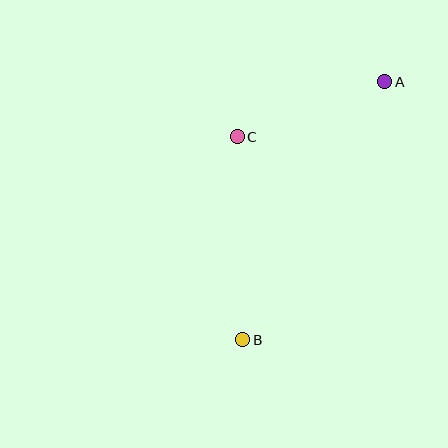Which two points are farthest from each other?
Points A and B are farthest from each other.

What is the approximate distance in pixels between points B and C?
The distance between B and C is approximately 203 pixels.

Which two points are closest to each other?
Points A and C are closest to each other.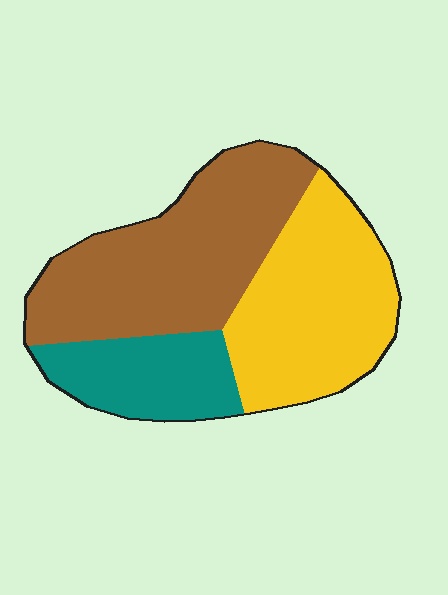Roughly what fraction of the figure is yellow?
Yellow takes up between a quarter and a half of the figure.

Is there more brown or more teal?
Brown.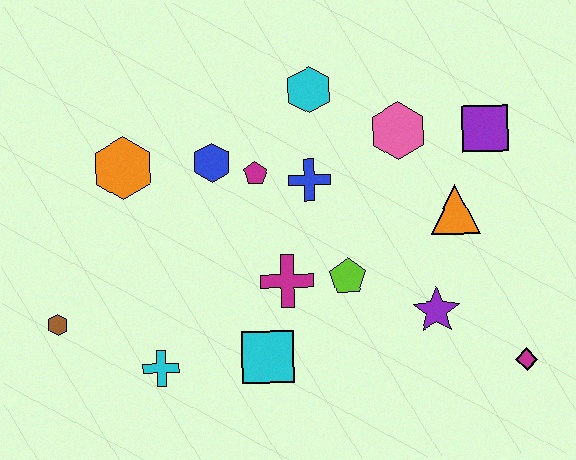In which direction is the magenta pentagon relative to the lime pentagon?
The magenta pentagon is above the lime pentagon.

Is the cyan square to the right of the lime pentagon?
No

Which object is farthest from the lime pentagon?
The brown hexagon is farthest from the lime pentagon.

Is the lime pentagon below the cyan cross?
No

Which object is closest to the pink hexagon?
The purple square is closest to the pink hexagon.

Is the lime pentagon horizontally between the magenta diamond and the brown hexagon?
Yes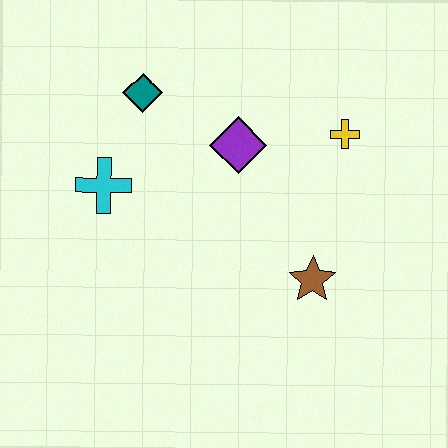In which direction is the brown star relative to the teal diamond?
The brown star is below the teal diamond.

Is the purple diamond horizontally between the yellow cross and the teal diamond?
Yes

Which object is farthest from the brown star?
The teal diamond is farthest from the brown star.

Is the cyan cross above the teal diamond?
No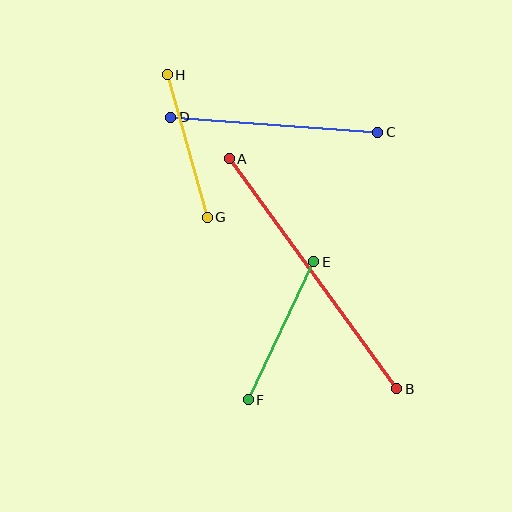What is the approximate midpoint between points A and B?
The midpoint is at approximately (313, 274) pixels.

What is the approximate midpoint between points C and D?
The midpoint is at approximately (274, 125) pixels.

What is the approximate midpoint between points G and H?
The midpoint is at approximately (187, 146) pixels.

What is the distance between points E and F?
The distance is approximately 153 pixels.